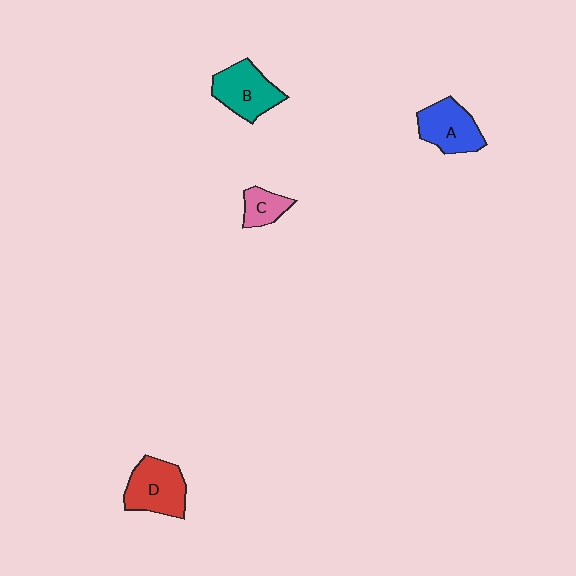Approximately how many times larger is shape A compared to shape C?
Approximately 1.8 times.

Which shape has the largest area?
Shape D (red).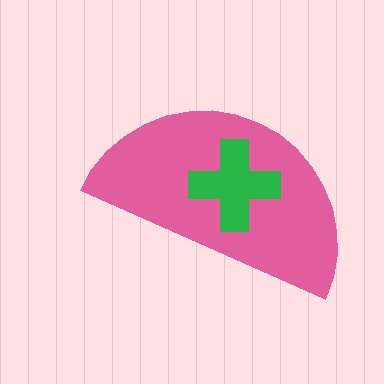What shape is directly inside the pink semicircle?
The green cross.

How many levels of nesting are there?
2.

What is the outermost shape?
The pink semicircle.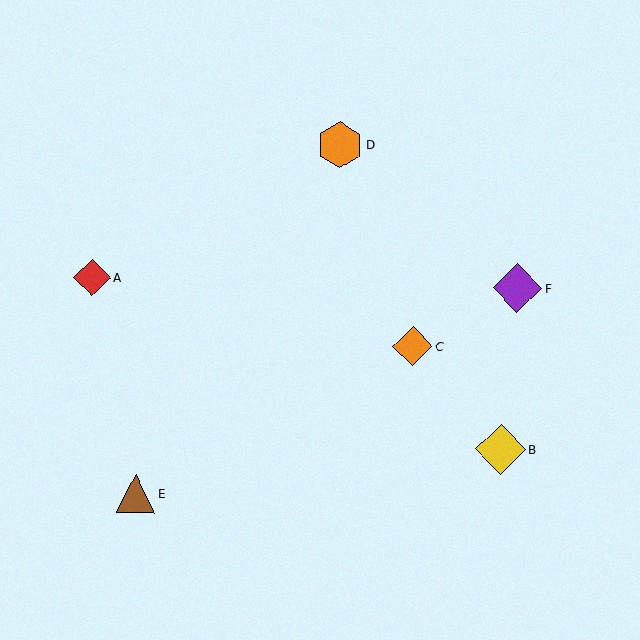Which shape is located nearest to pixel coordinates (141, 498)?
The brown triangle (labeled E) at (136, 493) is nearest to that location.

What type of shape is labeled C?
Shape C is an orange diamond.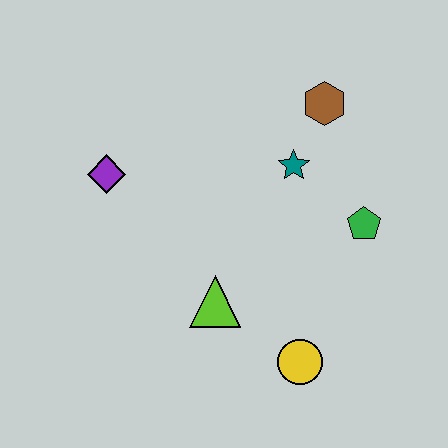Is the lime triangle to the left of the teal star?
Yes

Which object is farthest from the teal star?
The yellow circle is farthest from the teal star.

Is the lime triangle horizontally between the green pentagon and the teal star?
No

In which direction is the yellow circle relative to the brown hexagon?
The yellow circle is below the brown hexagon.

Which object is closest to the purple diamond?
The lime triangle is closest to the purple diamond.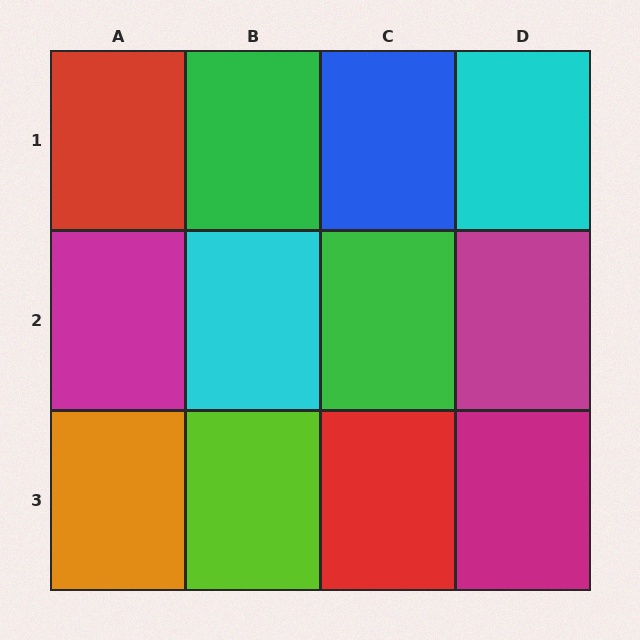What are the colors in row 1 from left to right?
Red, green, blue, cyan.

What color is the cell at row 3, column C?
Red.